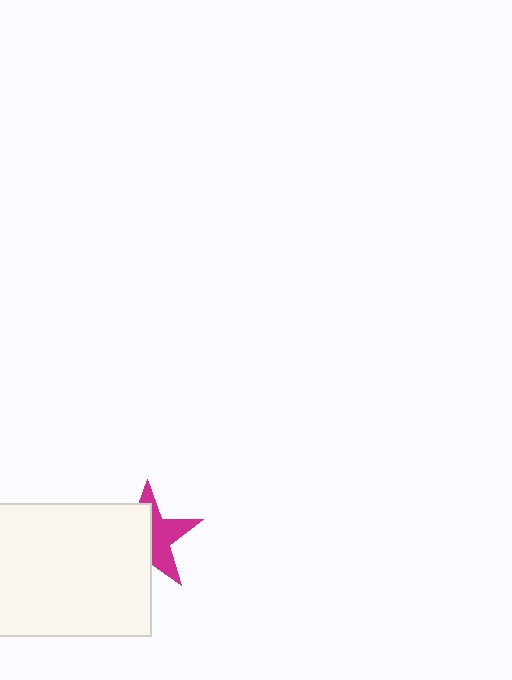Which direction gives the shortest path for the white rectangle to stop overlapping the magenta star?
Moving left gives the shortest separation.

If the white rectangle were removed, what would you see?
You would see the complete magenta star.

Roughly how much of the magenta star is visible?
About half of it is visible (roughly 47%).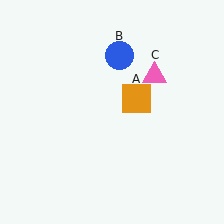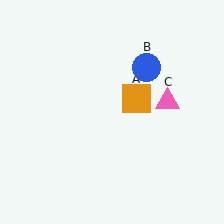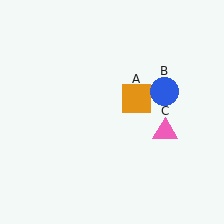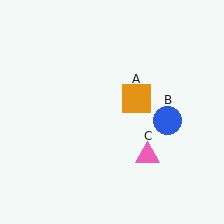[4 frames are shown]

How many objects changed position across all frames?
2 objects changed position: blue circle (object B), pink triangle (object C).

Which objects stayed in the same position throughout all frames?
Orange square (object A) remained stationary.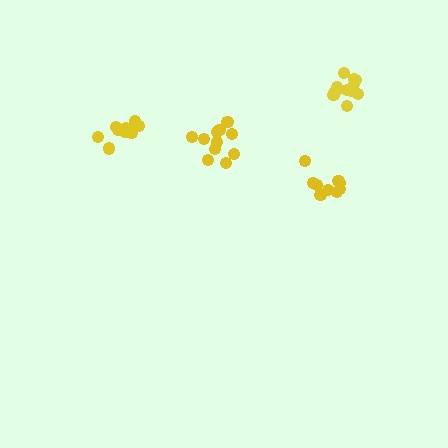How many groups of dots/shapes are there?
There are 4 groups.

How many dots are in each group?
Group 1: 11 dots, Group 2: 12 dots, Group 3: 11 dots, Group 4: 9 dots (43 total).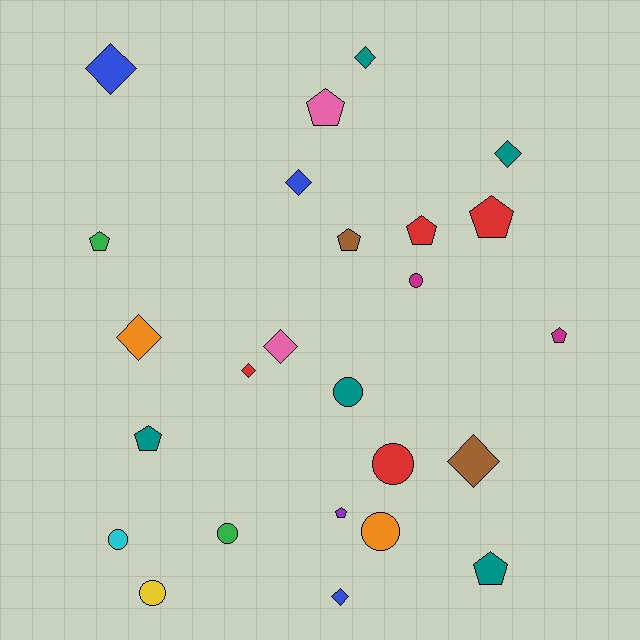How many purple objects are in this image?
There is 1 purple object.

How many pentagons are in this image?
There are 9 pentagons.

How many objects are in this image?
There are 25 objects.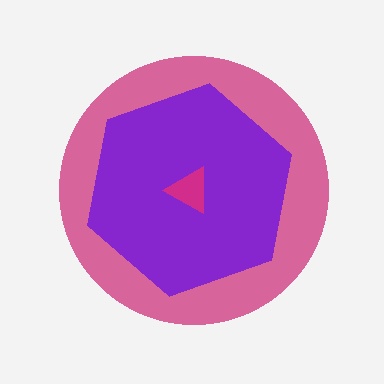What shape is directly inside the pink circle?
The purple hexagon.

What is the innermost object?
The magenta triangle.